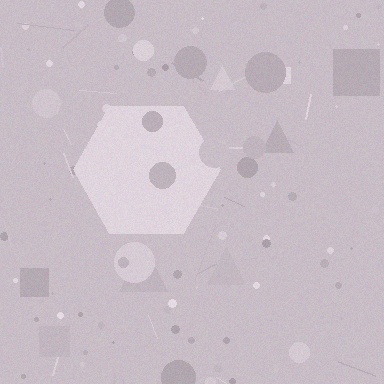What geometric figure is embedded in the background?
A hexagon is embedded in the background.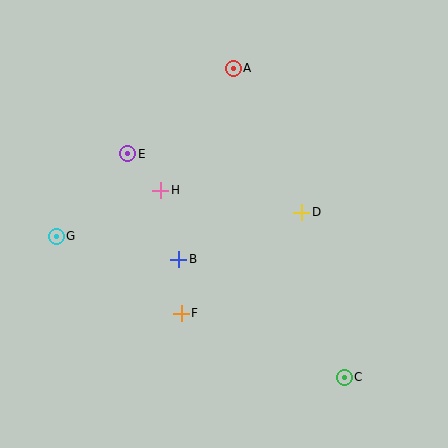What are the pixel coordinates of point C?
Point C is at (344, 377).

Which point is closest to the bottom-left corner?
Point G is closest to the bottom-left corner.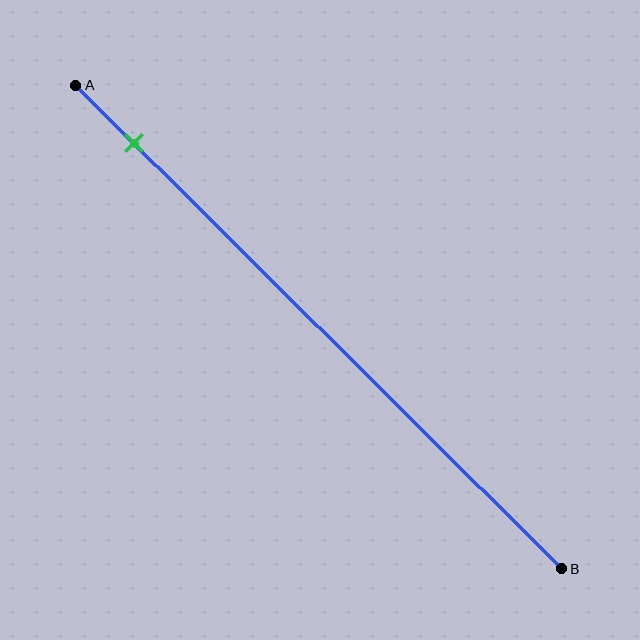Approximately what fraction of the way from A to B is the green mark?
The green mark is approximately 10% of the way from A to B.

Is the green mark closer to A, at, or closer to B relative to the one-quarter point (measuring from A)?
The green mark is closer to point A than the one-quarter point of segment AB.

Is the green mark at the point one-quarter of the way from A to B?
No, the mark is at about 10% from A, not at the 25% one-quarter point.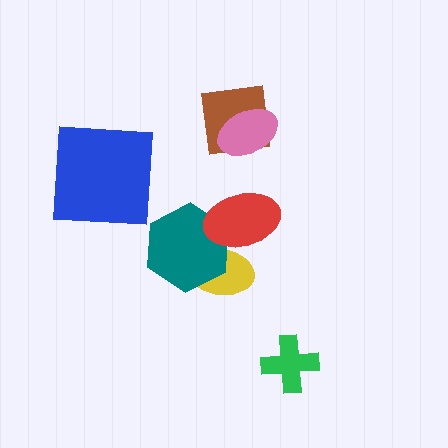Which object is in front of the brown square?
The pink ellipse is in front of the brown square.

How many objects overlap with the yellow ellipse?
2 objects overlap with the yellow ellipse.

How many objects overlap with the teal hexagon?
2 objects overlap with the teal hexagon.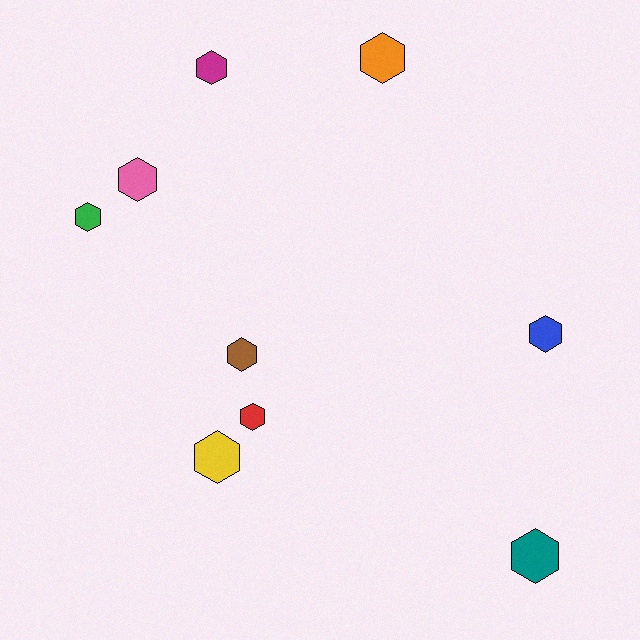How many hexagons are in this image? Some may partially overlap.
There are 9 hexagons.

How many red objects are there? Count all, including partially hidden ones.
There is 1 red object.